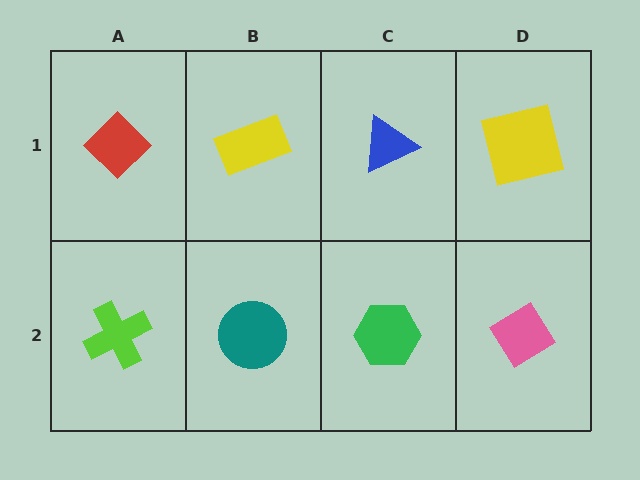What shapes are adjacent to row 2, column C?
A blue triangle (row 1, column C), a teal circle (row 2, column B), a pink diamond (row 2, column D).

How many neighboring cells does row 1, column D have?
2.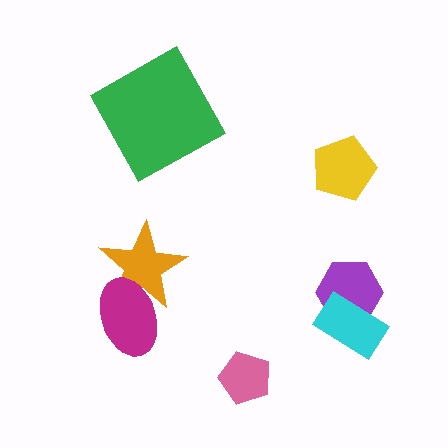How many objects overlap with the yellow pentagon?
0 objects overlap with the yellow pentagon.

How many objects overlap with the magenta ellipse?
1 object overlaps with the magenta ellipse.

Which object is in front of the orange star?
The magenta ellipse is in front of the orange star.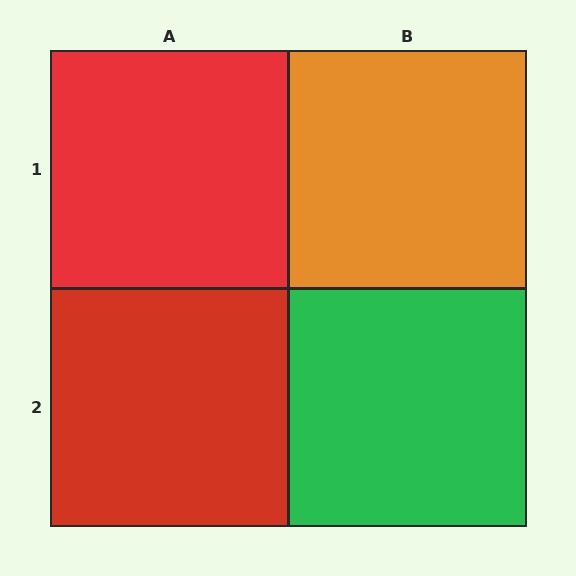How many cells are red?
2 cells are red.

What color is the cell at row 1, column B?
Orange.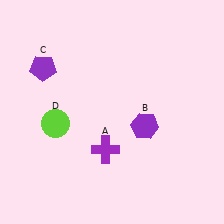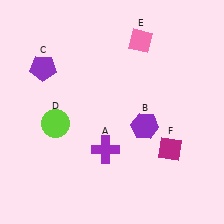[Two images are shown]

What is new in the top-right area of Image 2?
A pink diamond (E) was added in the top-right area of Image 2.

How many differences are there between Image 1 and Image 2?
There are 2 differences between the two images.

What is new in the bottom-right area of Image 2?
A magenta diamond (F) was added in the bottom-right area of Image 2.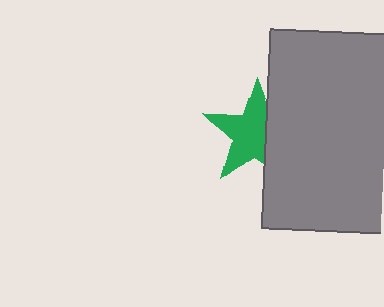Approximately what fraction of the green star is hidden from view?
Roughly 34% of the green star is hidden behind the gray rectangle.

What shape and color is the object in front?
The object in front is a gray rectangle.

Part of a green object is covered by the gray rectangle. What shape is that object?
It is a star.